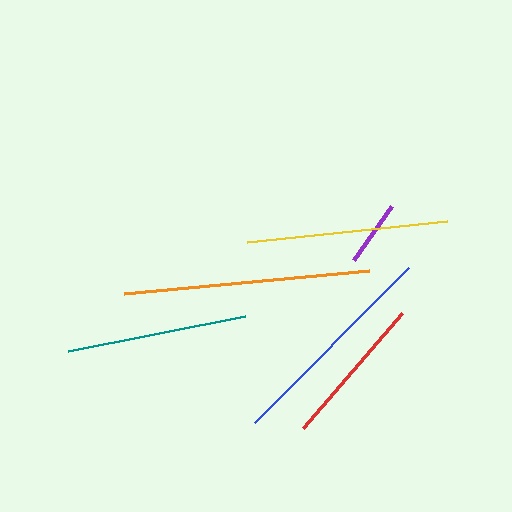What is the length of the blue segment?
The blue segment is approximately 218 pixels long.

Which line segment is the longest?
The orange line is the longest at approximately 246 pixels.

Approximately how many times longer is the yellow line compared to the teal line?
The yellow line is approximately 1.1 times the length of the teal line.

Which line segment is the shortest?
The purple line is the shortest at approximately 66 pixels.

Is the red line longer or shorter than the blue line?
The blue line is longer than the red line.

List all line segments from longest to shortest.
From longest to shortest: orange, blue, yellow, teal, red, purple.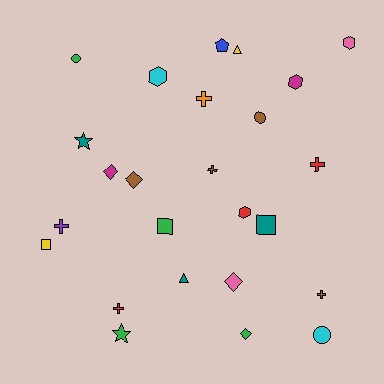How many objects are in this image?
There are 25 objects.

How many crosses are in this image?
There are 6 crosses.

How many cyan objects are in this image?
There are 2 cyan objects.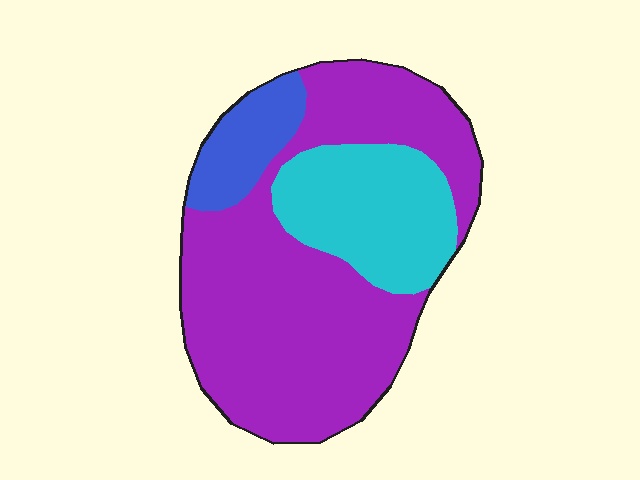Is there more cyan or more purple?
Purple.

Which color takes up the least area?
Blue, at roughly 10%.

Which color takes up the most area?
Purple, at roughly 65%.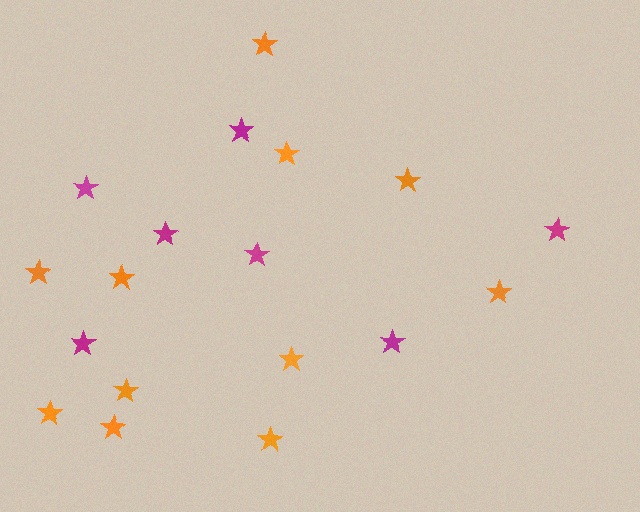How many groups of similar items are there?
There are 2 groups: one group of magenta stars (7) and one group of orange stars (11).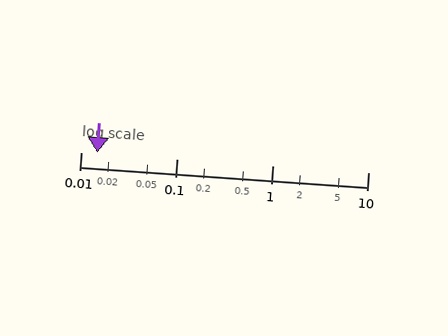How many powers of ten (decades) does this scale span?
The scale spans 3 decades, from 0.01 to 10.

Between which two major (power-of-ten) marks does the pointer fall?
The pointer is between 0.01 and 0.1.